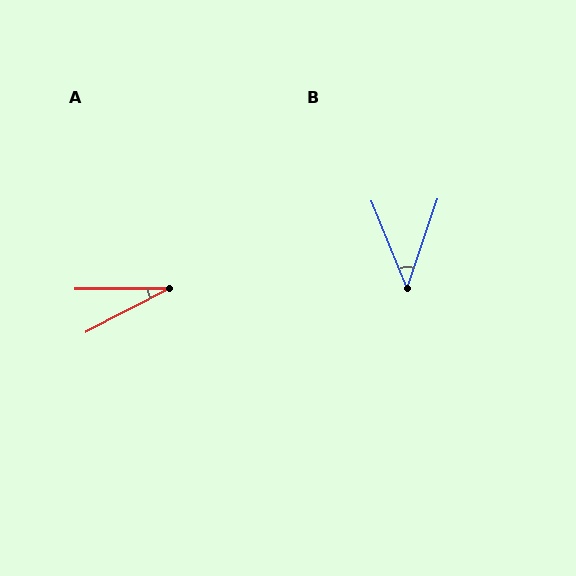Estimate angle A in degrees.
Approximately 27 degrees.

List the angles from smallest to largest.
A (27°), B (40°).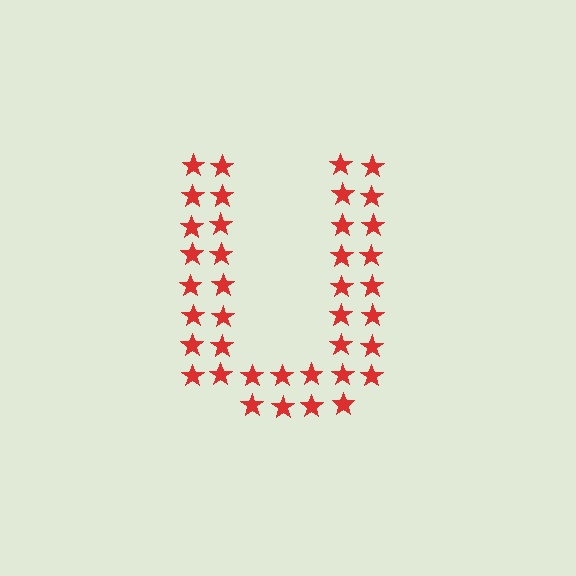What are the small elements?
The small elements are stars.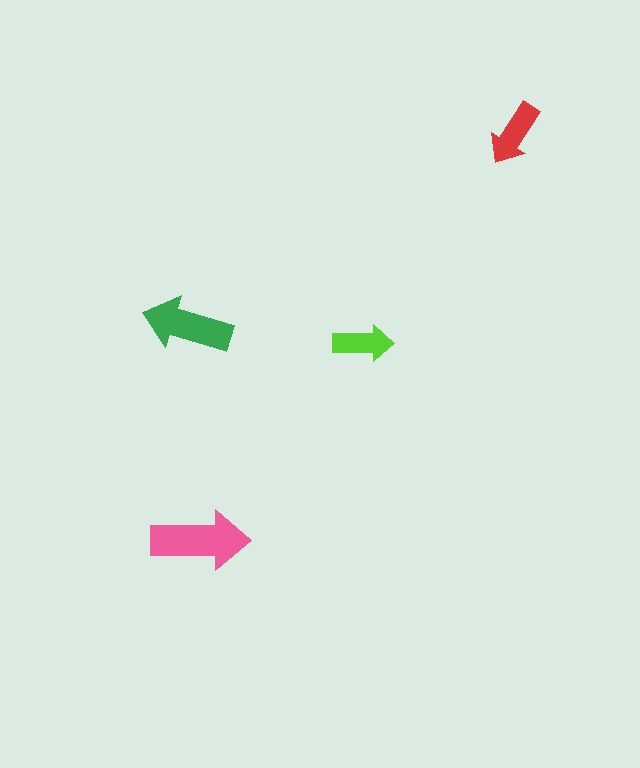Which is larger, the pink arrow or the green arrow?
The pink one.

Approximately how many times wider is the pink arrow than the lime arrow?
About 1.5 times wider.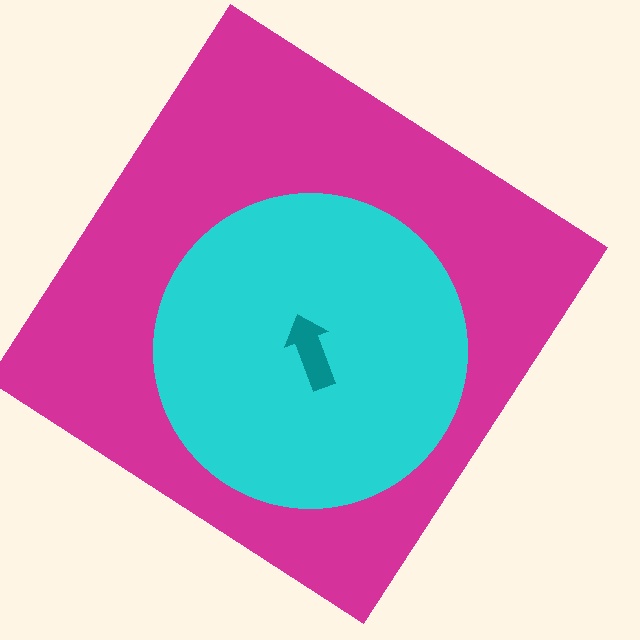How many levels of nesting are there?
3.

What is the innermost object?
The teal arrow.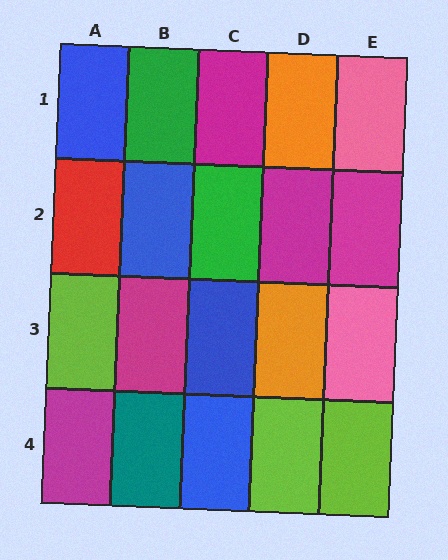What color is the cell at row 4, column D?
Lime.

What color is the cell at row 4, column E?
Lime.